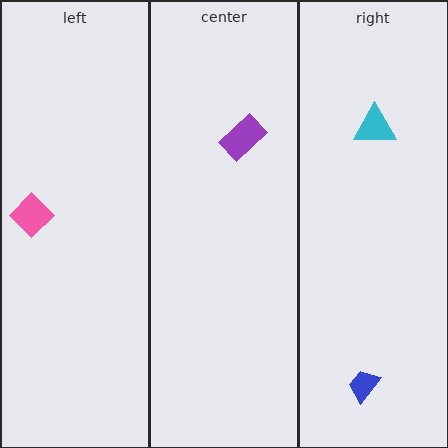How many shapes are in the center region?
1.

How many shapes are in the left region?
1.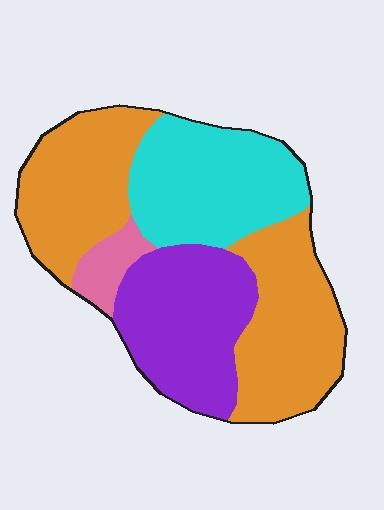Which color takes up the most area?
Orange, at roughly 45%.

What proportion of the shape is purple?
Purple takes up about one quarter (1/4) of the shape.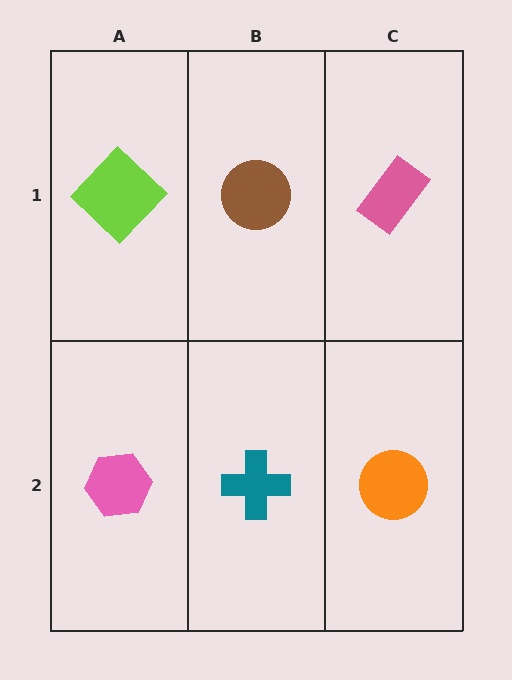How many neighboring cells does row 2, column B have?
3.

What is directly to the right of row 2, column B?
An orange circle.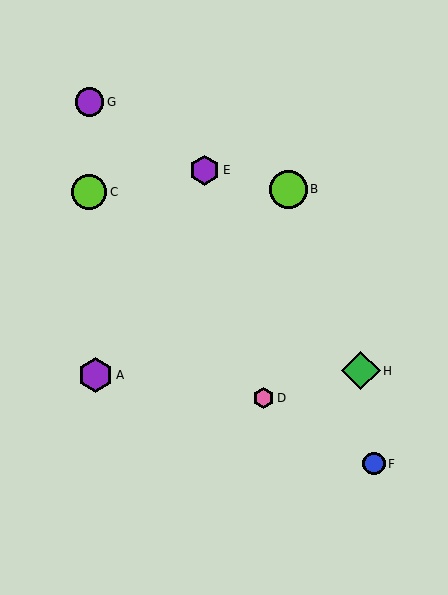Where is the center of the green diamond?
The center of the green diamond is at (361, 371).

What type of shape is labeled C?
Shape C is a lime circle.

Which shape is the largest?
The green diamond (labeled H) is the largest.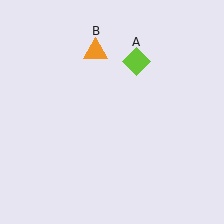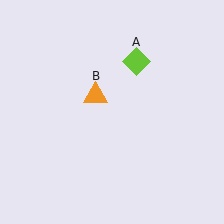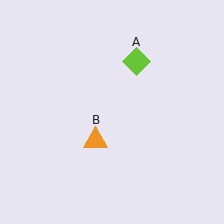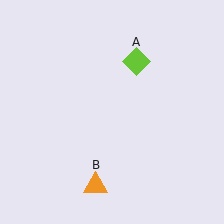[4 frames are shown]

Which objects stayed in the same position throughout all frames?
Lime diamond (object A) remained stationary.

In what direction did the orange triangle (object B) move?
The orange triangle (object B) moved down.